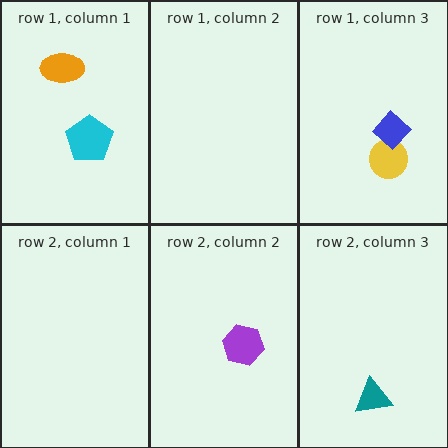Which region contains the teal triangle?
The row 2, column 3 region.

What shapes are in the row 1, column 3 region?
The yellow circle, the blue diamond.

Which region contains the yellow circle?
The row 1, column 3 region.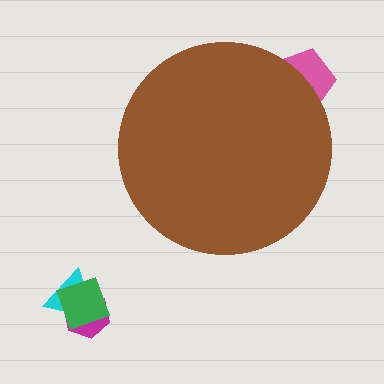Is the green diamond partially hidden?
No, the green diamond is fully visible.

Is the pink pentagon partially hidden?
Yes, the pink pentagon is partially hidden behind the brown circle.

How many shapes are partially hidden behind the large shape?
1 shape is partially hidden.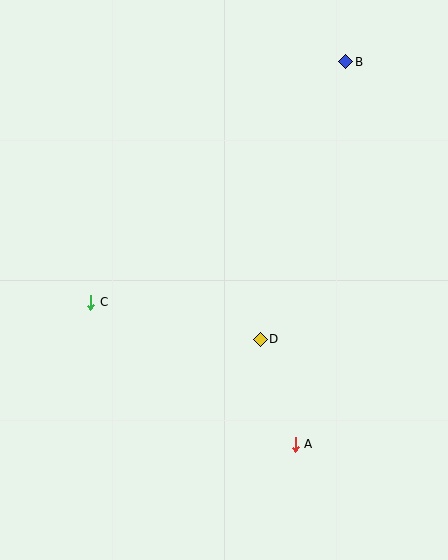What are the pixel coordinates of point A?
Point A is at (295, 444).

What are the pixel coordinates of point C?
Point C is at (91, 302).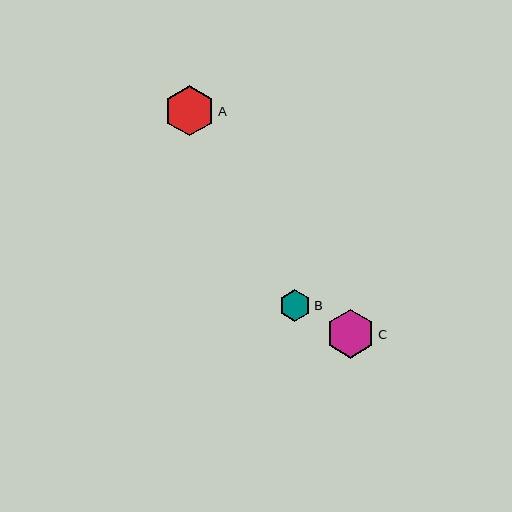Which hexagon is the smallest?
Hexagon B is the smallest with a size of approximately 31 pixels.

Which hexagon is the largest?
Hexagon A is the largest with a size of approximately 50 pixels.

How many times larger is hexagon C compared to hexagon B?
Hexagon C is approximately 1.6 times the size of hexagon B.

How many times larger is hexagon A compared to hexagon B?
Hexagon A is approximately 1.6 times the size of hexagon B.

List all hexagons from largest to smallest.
From largest to smallest: A, C, B.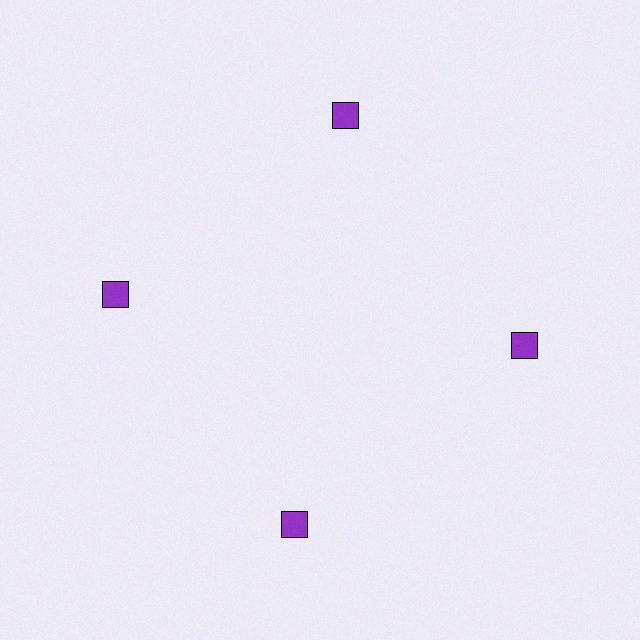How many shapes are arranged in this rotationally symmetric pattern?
There are 4 shapes, arranged in 4 groups of 1.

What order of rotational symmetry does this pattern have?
This pattern has 4-fold rotational symmetry.